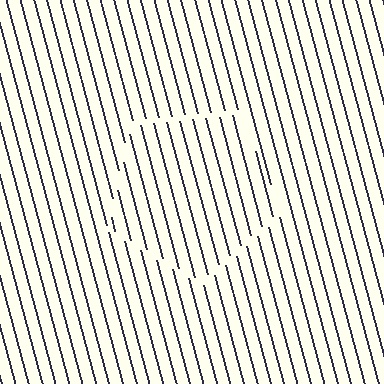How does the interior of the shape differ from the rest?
The interior of the shape contains the same grating, shifted by half a period — the contour is defined by the phase discontinuity where line-ends from the inner and outer gratings abut.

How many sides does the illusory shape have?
5 sides — the line-ends trace a pentagon.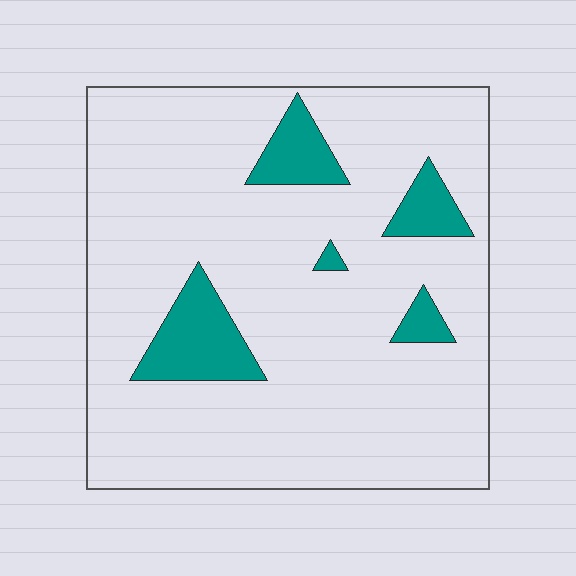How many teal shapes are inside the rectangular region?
5.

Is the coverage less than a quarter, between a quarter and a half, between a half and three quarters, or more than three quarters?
Less than a quarter.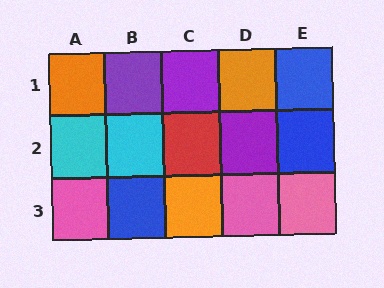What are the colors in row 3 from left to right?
Pink, blue, orange, pink, pink.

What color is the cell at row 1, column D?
Orange.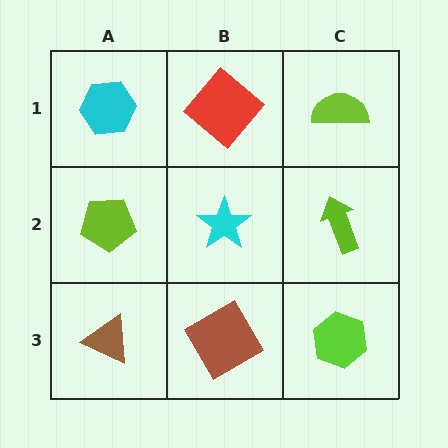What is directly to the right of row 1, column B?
A lime semicircle.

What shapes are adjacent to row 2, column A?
A cyan hexagon (row 1, column A), a brown triangle (row 3, column A), a cyan star (row 2, column B).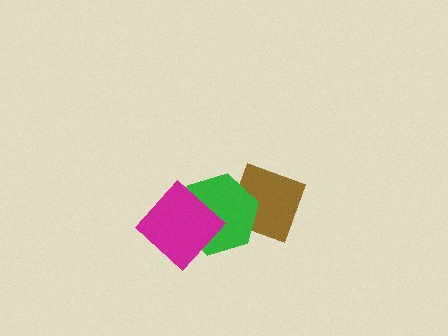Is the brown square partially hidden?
Yes, it is partially covered by another shape.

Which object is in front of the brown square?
The green hexagon is in front of the brown square.